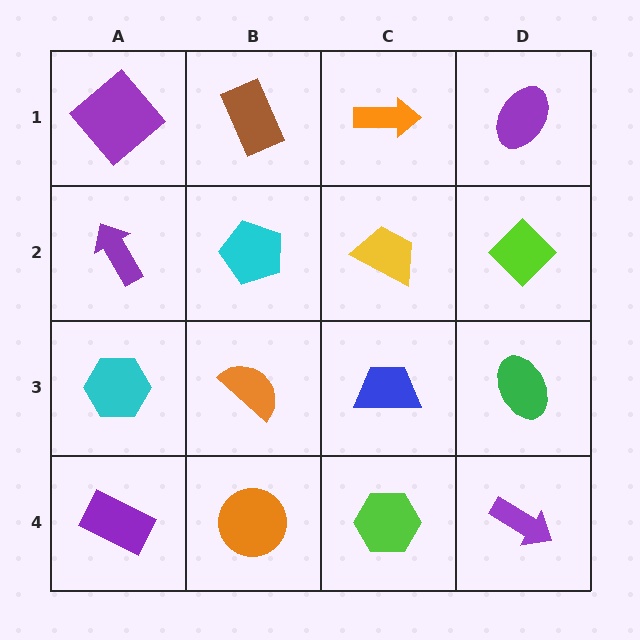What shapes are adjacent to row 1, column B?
A cyan pentagon (row 2, column B), a purple diamond (row 1, column A), an orange arrow (row 1, column C).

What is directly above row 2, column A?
A purple diamond.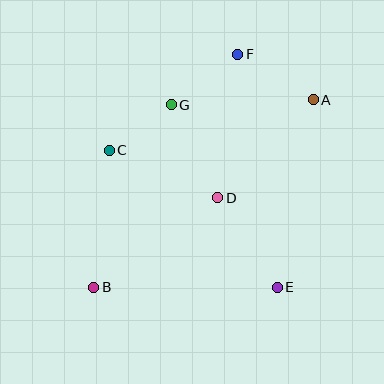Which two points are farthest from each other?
Points A and B are farthest from each other.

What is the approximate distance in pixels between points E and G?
The distance between E and G is approximately 211 pixels.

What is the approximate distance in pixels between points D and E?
The distance between D and E is approximately 107 pixels.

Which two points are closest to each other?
Points C and G are closest to each other.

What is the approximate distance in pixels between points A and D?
The distance between A and D is approximately 137 pixels.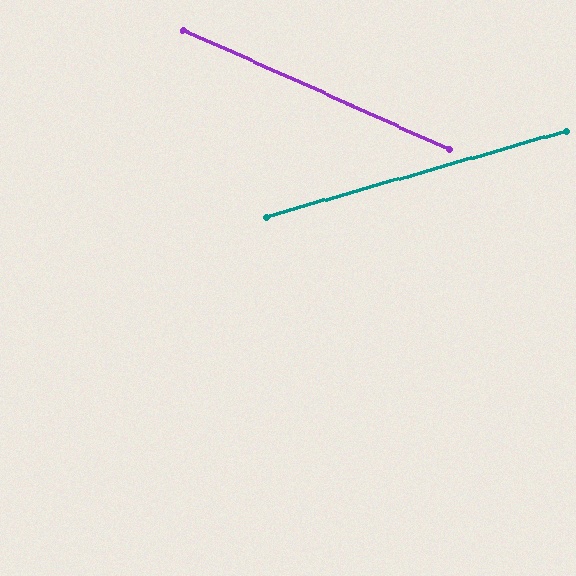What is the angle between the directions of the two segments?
Approximately 40 degrees.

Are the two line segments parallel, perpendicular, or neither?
Neither parallel nor perpendicular — they differ by about 40°.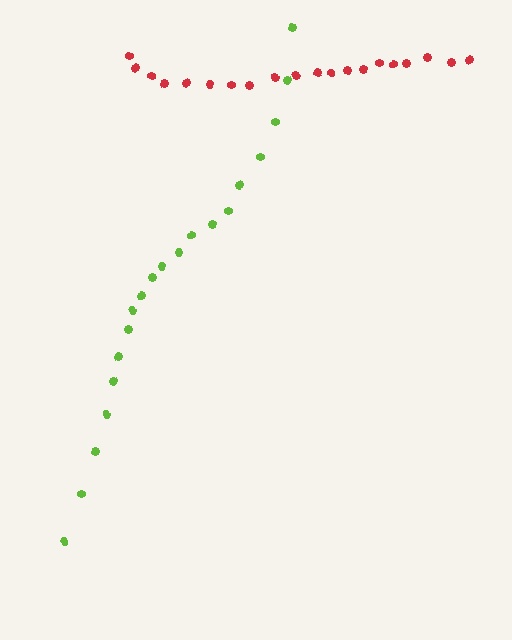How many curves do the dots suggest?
There are 2 distinct paths.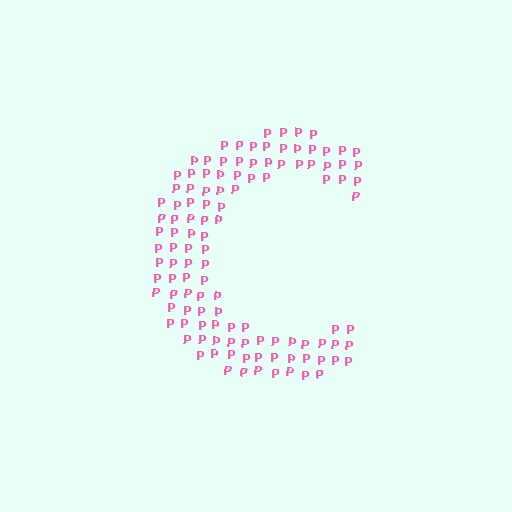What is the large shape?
The large shape is the letter C.